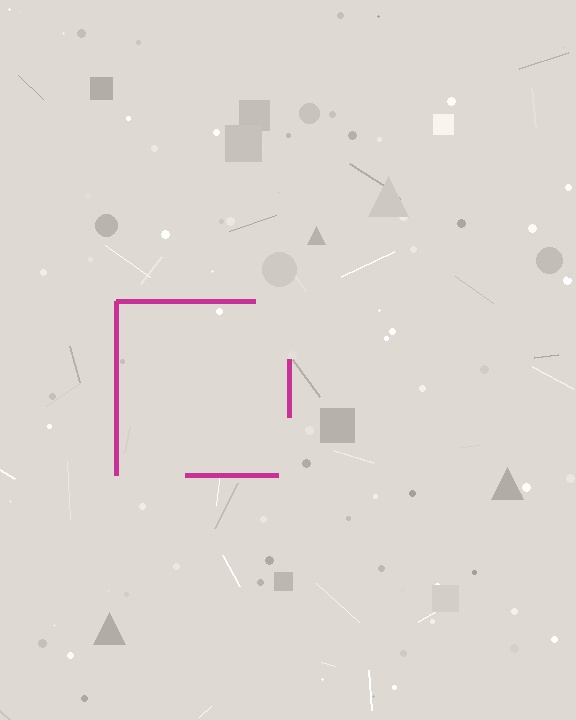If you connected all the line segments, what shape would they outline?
They would outline a square.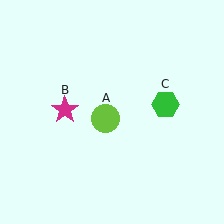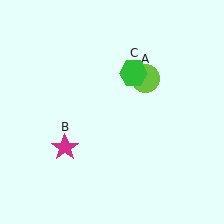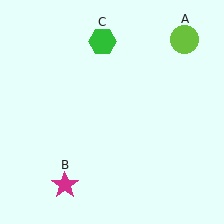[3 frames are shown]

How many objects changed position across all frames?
3 objects changed position: lime circle (object A), magenta star (object B), green hexagon (object C).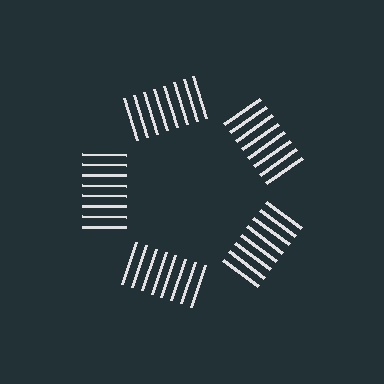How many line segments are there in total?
40 — 8 along each of the 5 edges.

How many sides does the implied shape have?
5 sides — the line-ends trace a pentagon.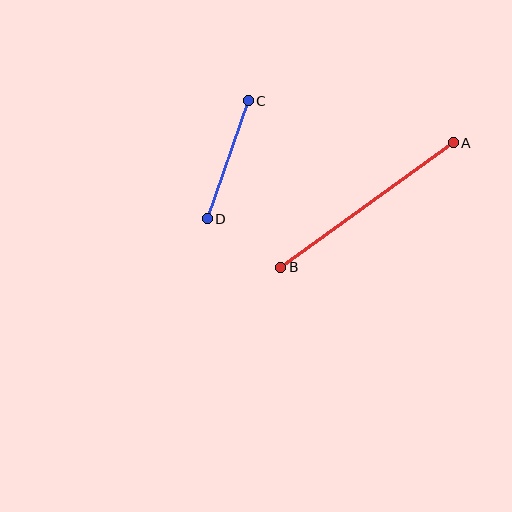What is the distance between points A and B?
The distance is approximately 213 pixels.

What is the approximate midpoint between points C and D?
The midpoint is at approximately (228, 160) pixels.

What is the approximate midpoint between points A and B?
The midpoint is at approximately (367, 205) pixels.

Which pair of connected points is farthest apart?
Points A and B are farthest apart.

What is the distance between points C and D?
The distance is approximately 125 pixels.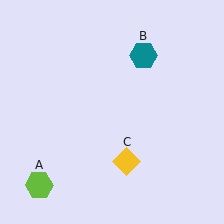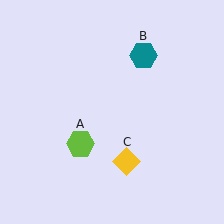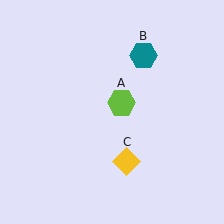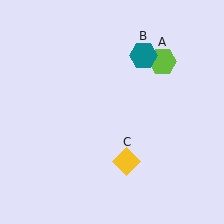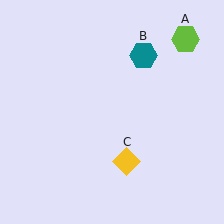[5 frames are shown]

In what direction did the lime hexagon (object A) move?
The lime hexagon (object A) moved up and to the right.